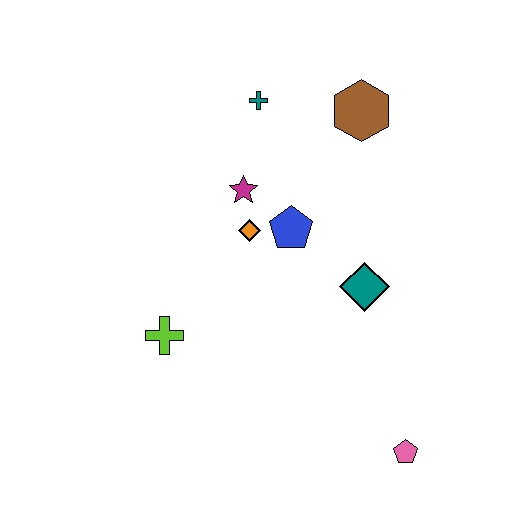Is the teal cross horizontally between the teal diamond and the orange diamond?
Yes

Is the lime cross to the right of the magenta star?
No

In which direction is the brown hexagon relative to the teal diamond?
The brown hexagon is above the teal diamond.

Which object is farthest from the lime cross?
The brown hexagon is farthest from the lime cross.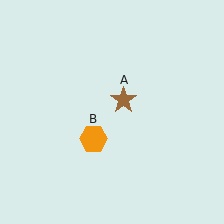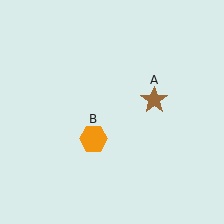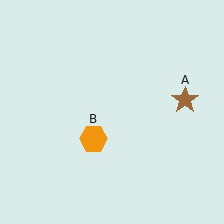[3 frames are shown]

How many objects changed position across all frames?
1 object changed position: brown star (object A).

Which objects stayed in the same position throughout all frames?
Orange hexagon (object B) remained stationary.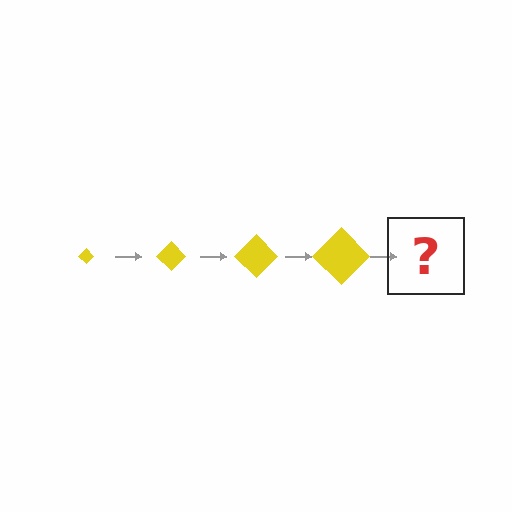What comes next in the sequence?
The next element should be a yellow diamond, larger than the previous one.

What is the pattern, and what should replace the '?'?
The pattern is that the diamond gets progressively larger each step. The '?' should be a yellow diamond, larger than the previous one.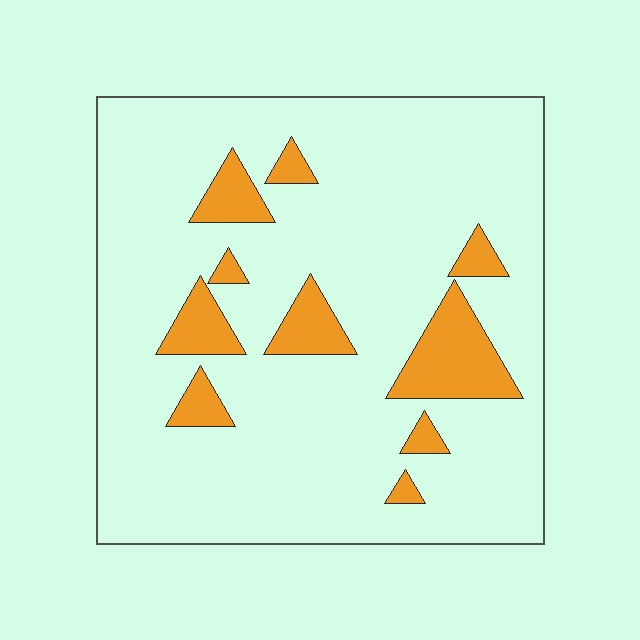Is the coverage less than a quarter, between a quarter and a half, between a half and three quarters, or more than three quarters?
Less than a quarter.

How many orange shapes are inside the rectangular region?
10.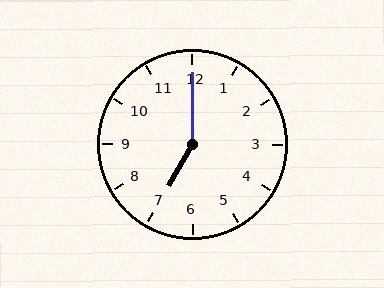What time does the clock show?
7:00.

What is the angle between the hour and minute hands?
Approximately 150 degrees.